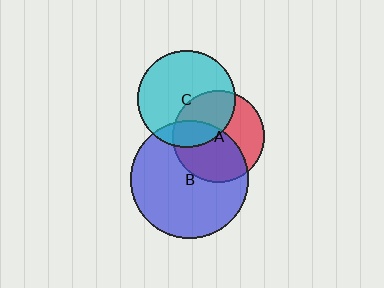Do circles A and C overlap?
Yes.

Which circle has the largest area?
Circle B (blue).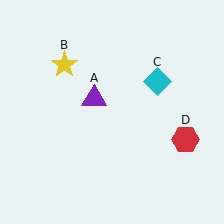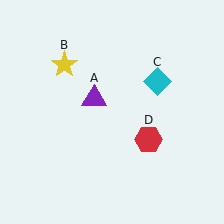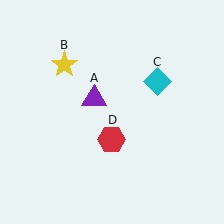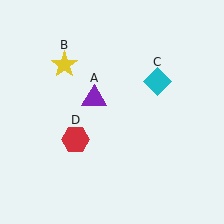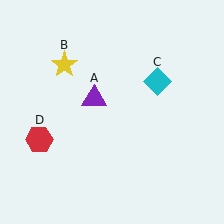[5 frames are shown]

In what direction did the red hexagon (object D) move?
The red hexagon (object D) moved left.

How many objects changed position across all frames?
1 object changed position: red hexagon (object D).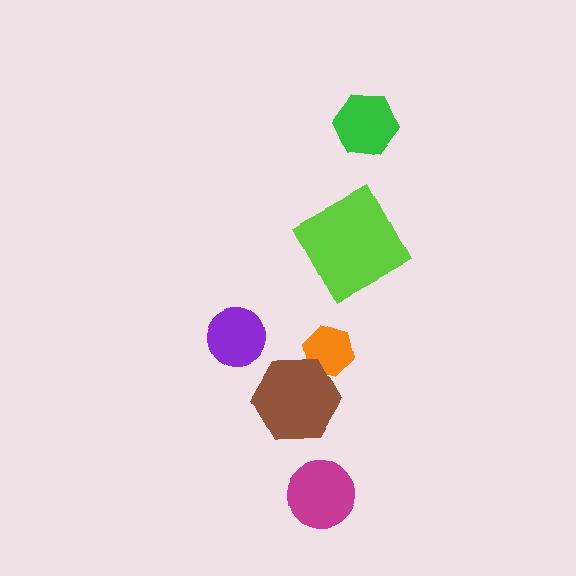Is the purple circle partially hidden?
No, no other shape covers it.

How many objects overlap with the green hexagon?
0 objects overlap with the green hexagon.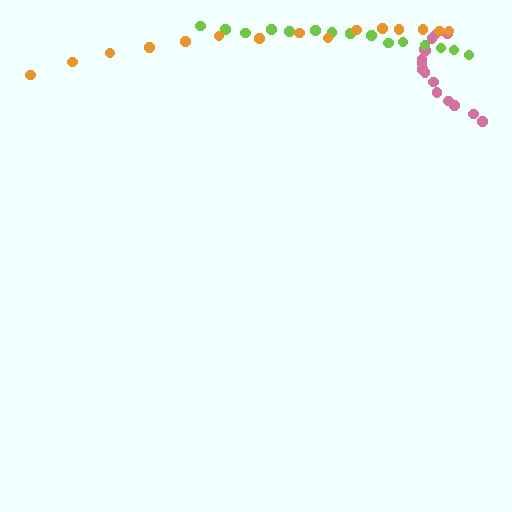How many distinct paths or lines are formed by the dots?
There are 3 distinct paths.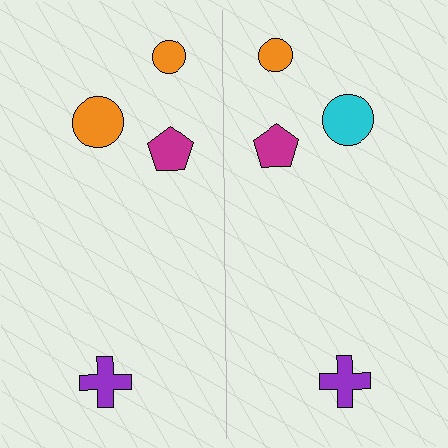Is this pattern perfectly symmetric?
No, the pattern is not perfectly symmetric. The cyan circle on the right side breaks the symmetry — its mirror counterpart is orange.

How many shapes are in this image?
There are 8 shapes in this image.